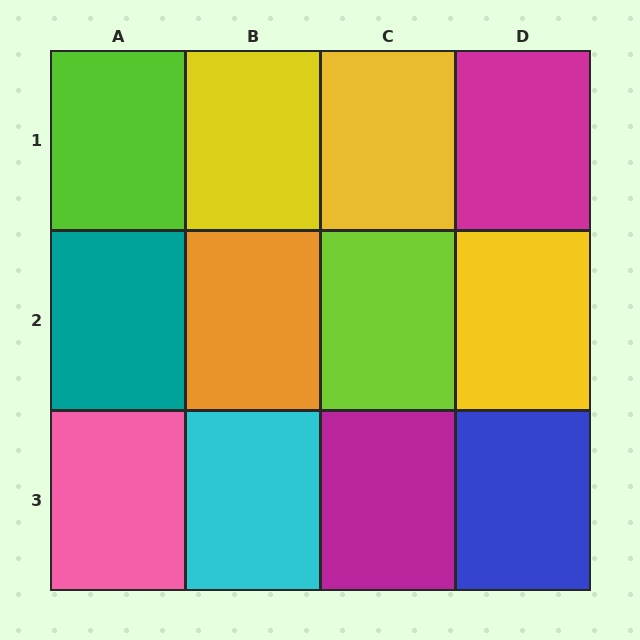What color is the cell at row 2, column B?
Orange.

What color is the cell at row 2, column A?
Teal.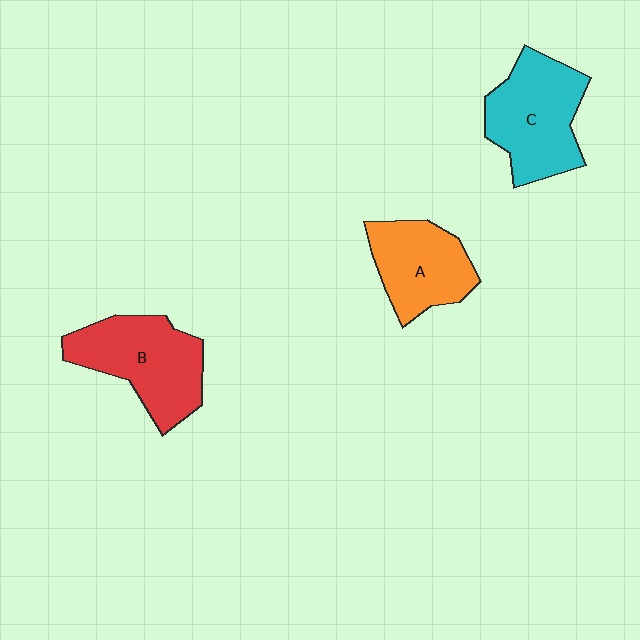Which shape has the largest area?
Shape B (red).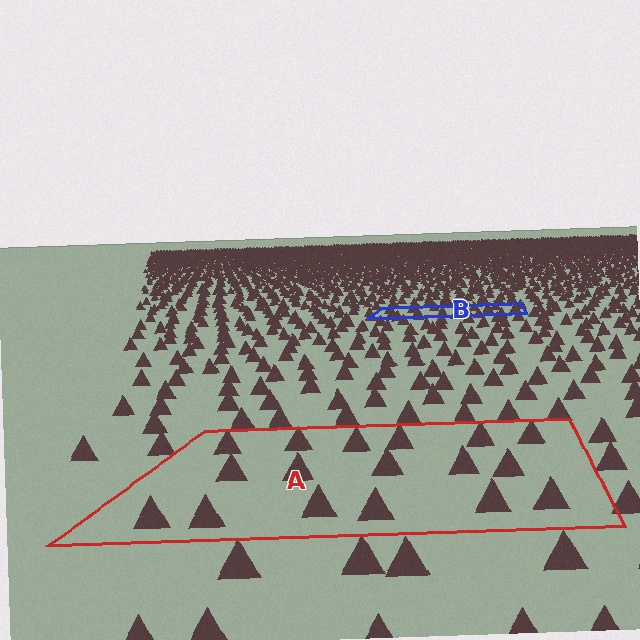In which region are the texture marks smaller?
The texture marks are smaller in region B, because it is farther away.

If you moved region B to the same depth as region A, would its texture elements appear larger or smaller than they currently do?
They would appear larger. At a closer depth, the same texture elements are projected at a bigger on-screen size.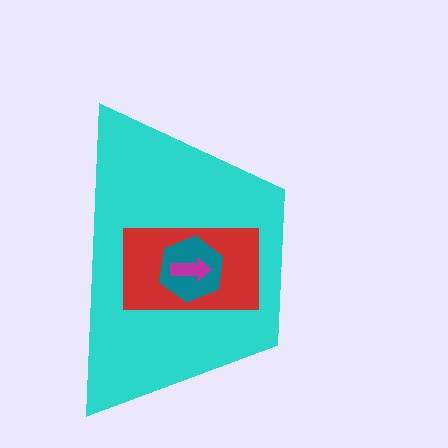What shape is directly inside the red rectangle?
The teal hexagon.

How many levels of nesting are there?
4.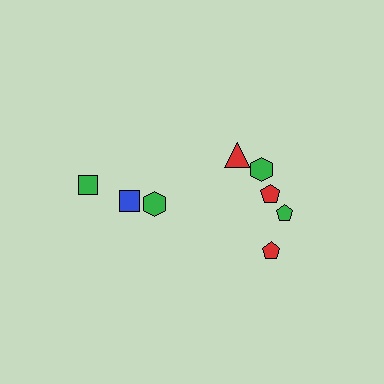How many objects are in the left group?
There are 3 objects.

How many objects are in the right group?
There are 5 objects.